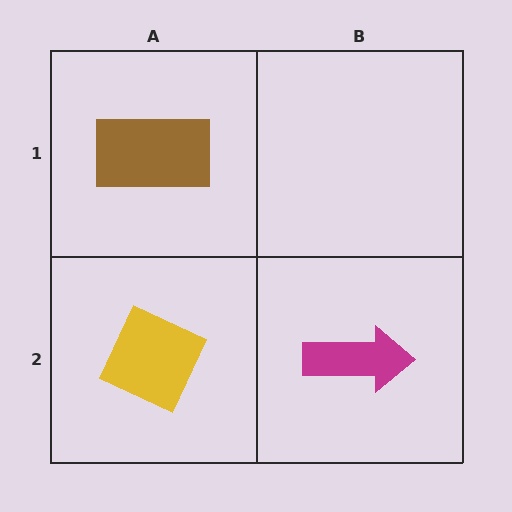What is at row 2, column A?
A yellow diamond.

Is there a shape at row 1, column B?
No, that cell is empty.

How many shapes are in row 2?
2 shapes.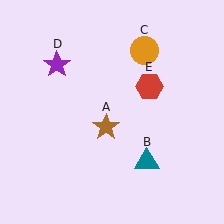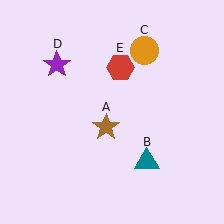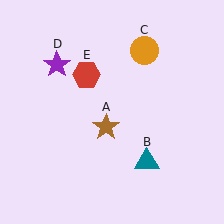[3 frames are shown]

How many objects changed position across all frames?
1 object changed position: red hexagon (object E).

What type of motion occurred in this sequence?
The red hexagon (object E) rotated counterclockwise around the center of the scene.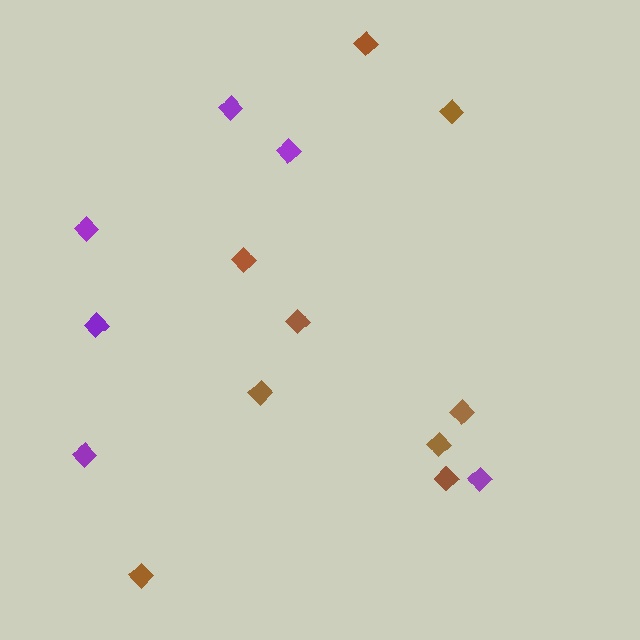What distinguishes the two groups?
There are 2 groups: one group of brown diamonds (9) and one group of purple diamonds (6).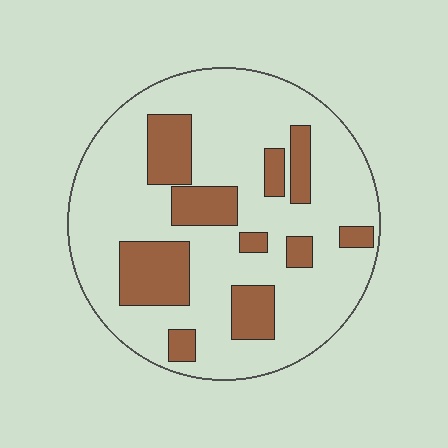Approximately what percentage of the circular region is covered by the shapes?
Approximately 25%.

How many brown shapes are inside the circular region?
10.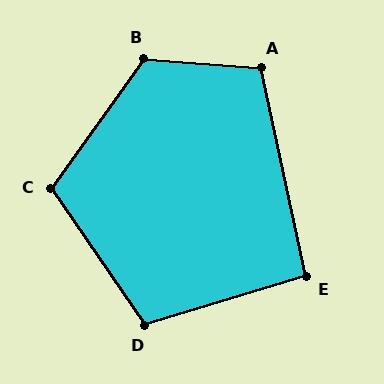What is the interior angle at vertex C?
Approximately 110 degrees (obtuse).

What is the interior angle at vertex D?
Approximately 108 degrees (obtuse).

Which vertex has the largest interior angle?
B, at approximately 121 degrees.